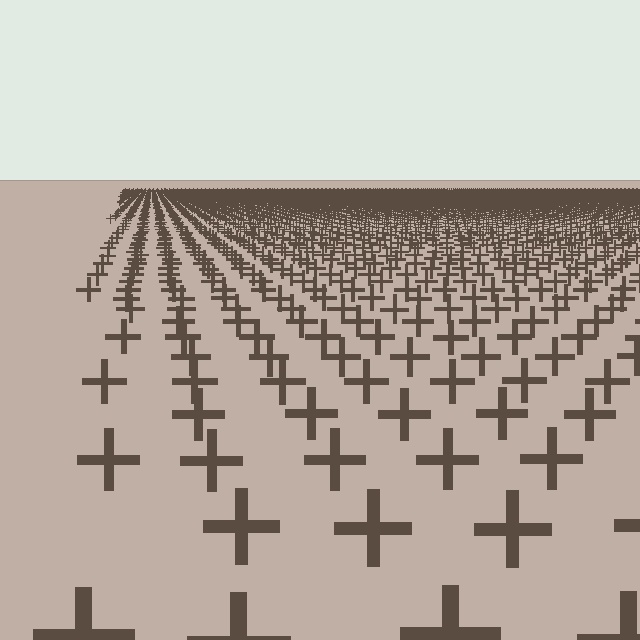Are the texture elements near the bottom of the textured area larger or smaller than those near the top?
Larger. Near the bottom, elements are closer to the viewer and appear at a bigger on-screen size.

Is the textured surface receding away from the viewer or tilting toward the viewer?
The surface is receding away from the viewer. Texture elements get smaller and denser toward the top.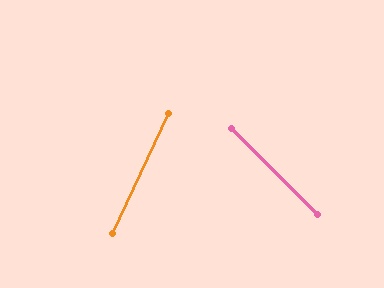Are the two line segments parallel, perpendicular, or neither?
Neither parallel nor perpendicular — they differ by about 70°.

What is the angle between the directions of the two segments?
Approximately 70 degrees.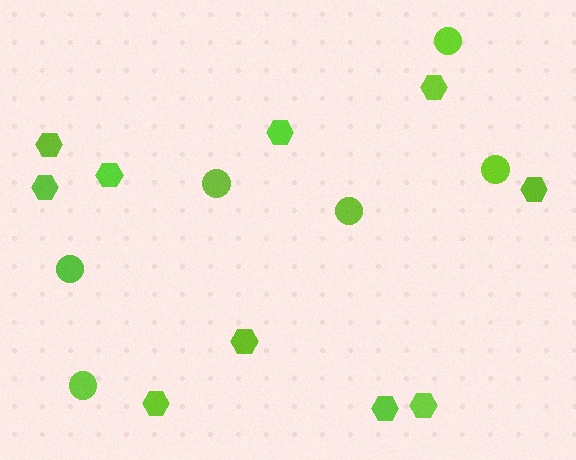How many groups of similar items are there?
There are 2 groups: one group of circles (6) and one group of hexagons (10).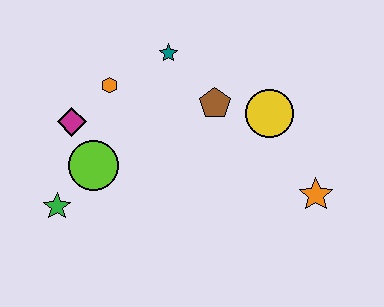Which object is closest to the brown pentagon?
The yellow circle is closest to the brown pentagon.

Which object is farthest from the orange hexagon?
The orange star is farthest from the orange hexagon.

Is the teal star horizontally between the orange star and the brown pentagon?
No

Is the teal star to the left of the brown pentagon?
Yes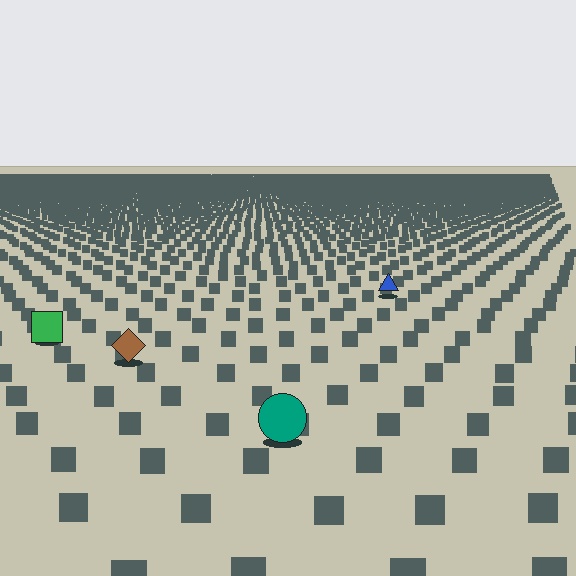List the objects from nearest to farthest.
From nearest to farthest: the teal circle, the brown diamond, the green square, the blue triangle.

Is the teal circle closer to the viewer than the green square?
Yes. The teal circle is closer — you can tell from the texture gradient: the ground texture is coarser near it.